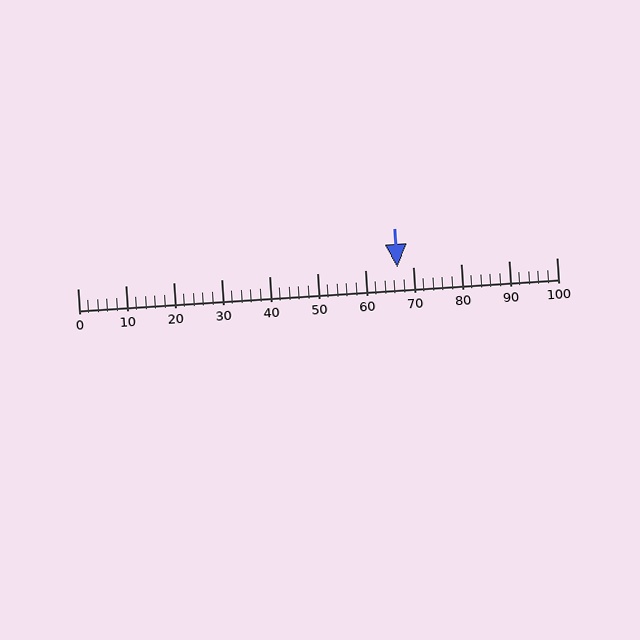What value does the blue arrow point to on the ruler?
The blue arrow points to approximately 67.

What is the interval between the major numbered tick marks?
The major tick marks are spaced 10 units apart.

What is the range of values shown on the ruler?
The ruler shows values from 0 to 100.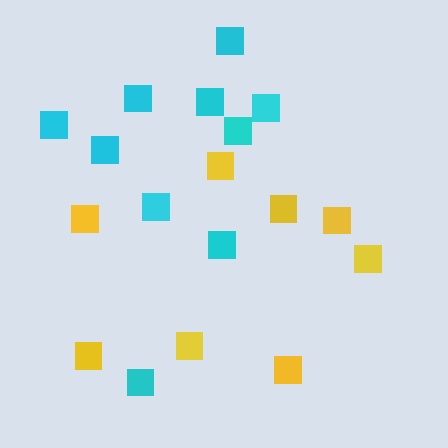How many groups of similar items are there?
There are 2 groups: one group of yellow squares (8) and one group of cyan squares (10).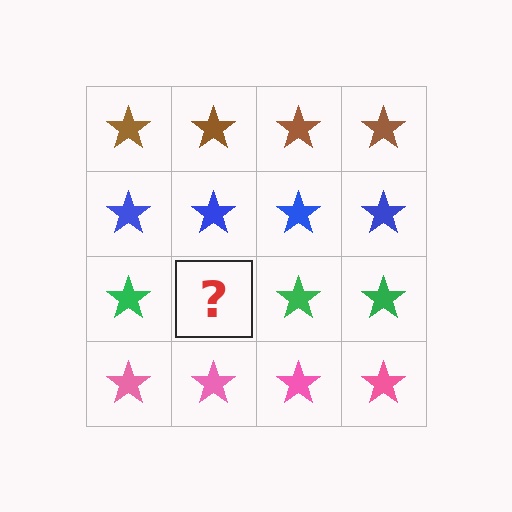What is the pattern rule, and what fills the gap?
The rule is that each row has a consistent color. The gap should be filled with a green star.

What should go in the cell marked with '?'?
The missing cell should contain a green star.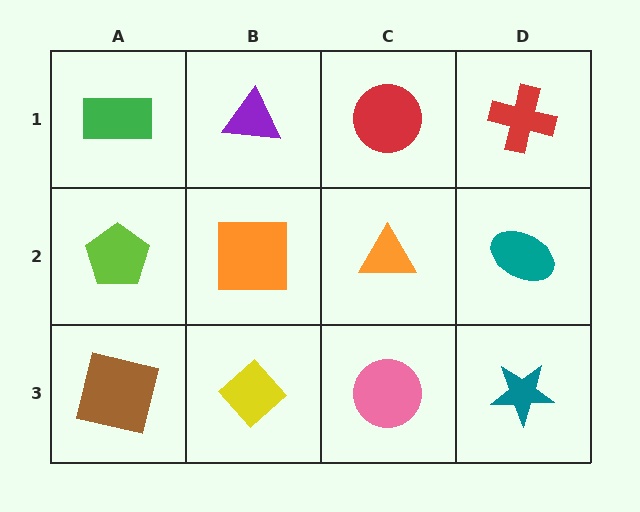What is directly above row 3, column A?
A lime pentagon.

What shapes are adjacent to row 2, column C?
A red circle (row 1, column C), a pink circle (row 3, column C), an orange square (row 2, column B), a teal ellipse (row 2, column D).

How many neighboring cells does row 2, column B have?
4.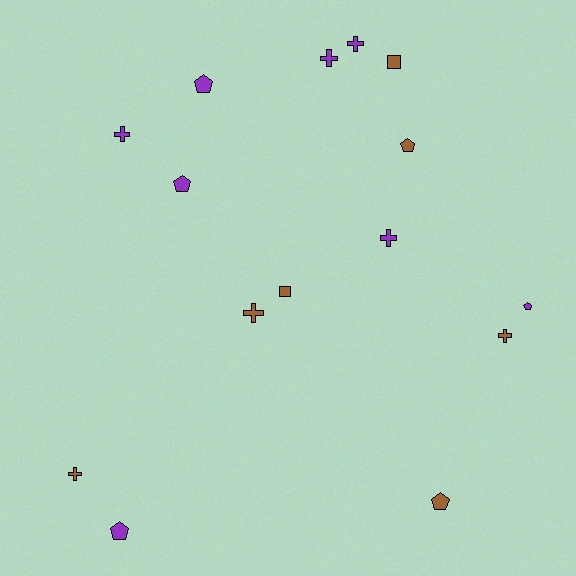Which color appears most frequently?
Purple, with 8 objects.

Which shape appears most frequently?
Cross, with 7 objects.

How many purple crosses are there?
There are 4 purple crosses.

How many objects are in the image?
There are 15 objects.